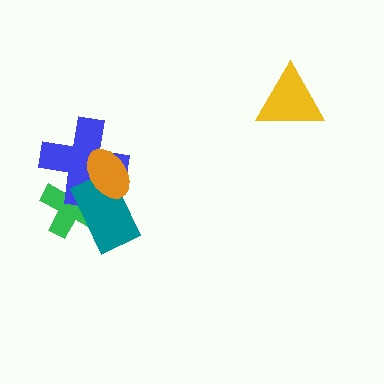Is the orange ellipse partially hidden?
No, no other shape covers it.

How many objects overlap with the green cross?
3 objects overlap with the green cross.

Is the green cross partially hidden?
Yes, it is partially covered by another shape.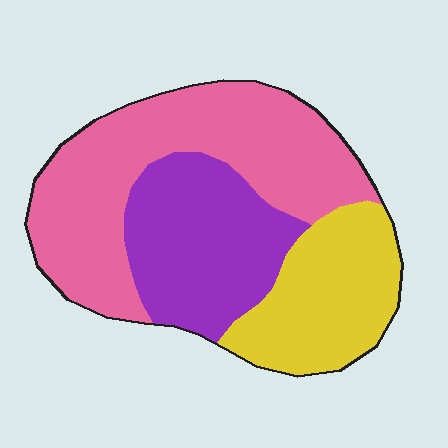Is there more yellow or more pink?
Pink.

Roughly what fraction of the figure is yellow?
Yellow takes up about one quarter (1/4) of the figure.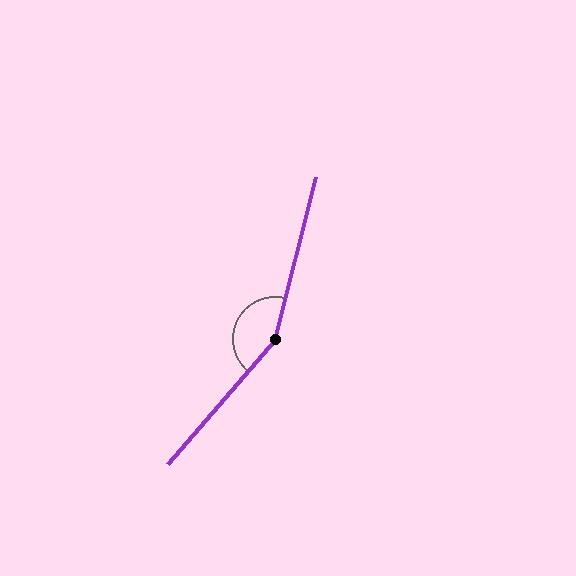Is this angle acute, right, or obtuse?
It is obtuse.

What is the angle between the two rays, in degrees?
Approximately 153 degrees.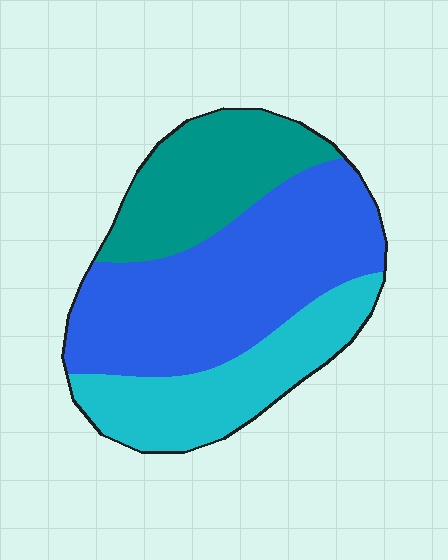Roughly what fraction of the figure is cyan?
Cyan takes up between a sixth and a third of the figure.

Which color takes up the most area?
Blue, at roughly 50%.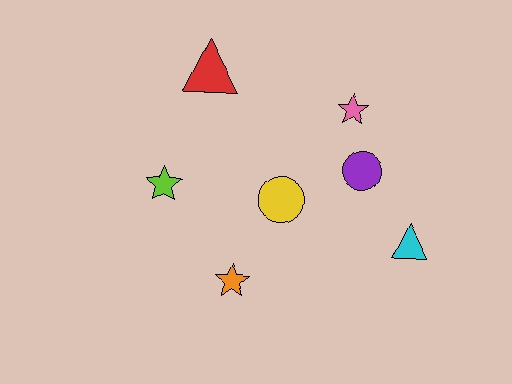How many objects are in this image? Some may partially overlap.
There are 7 objects.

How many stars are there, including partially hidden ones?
There are 3 stars.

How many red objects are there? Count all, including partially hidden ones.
There is 1 red object.